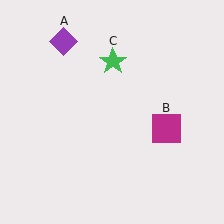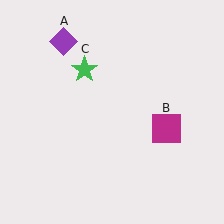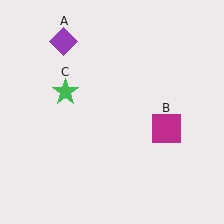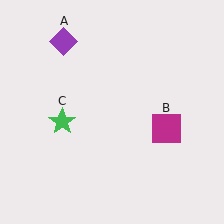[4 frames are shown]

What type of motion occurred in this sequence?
The green star (object C) rotated counterclockwise around the center of the scene.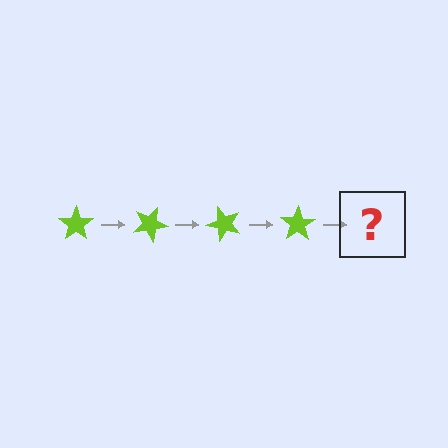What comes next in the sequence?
The next element should be a lime star rotated 100 degrees.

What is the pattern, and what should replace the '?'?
The pattern is that the star rotates 25 degrees each step. The '?' should be a lime star rotated 100 degrees.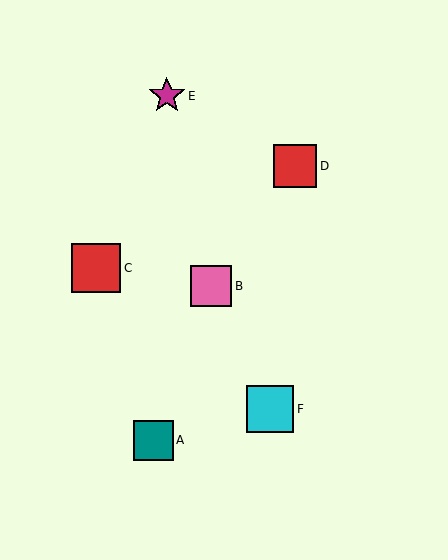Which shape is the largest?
The red square (labeled C) is the largest.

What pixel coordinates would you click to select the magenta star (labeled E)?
Click at (167, 96) to select the magenta star E.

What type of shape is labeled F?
Shape F is a cyan square.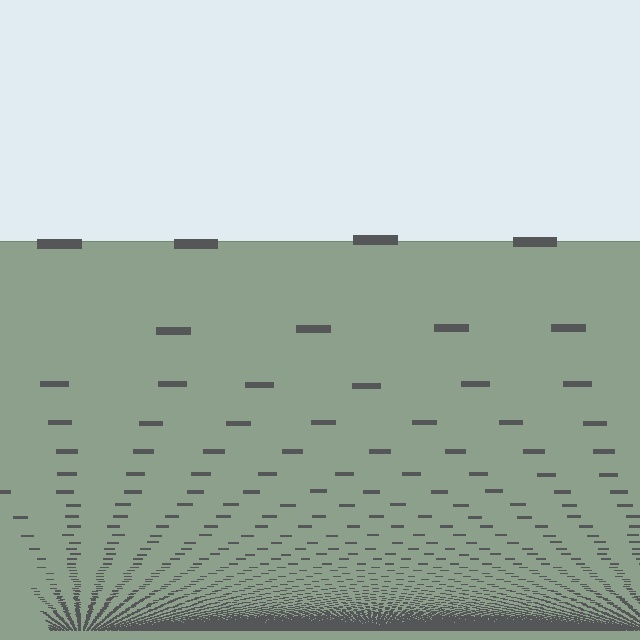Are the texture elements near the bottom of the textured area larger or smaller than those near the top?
Smaller. The gradient is inverted — elements near the bottom are smaller and denser.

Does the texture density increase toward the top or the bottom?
Density increases toward the bottom.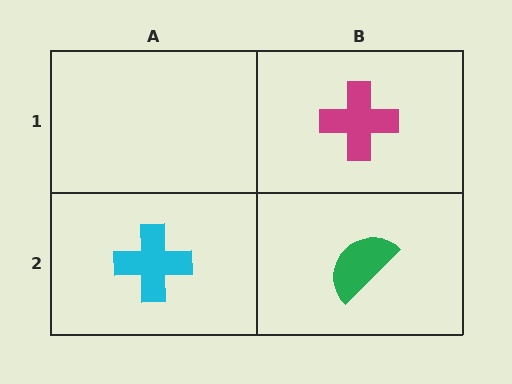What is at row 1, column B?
A magenta cross.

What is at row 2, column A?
A cyan cross.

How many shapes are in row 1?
1 shape.